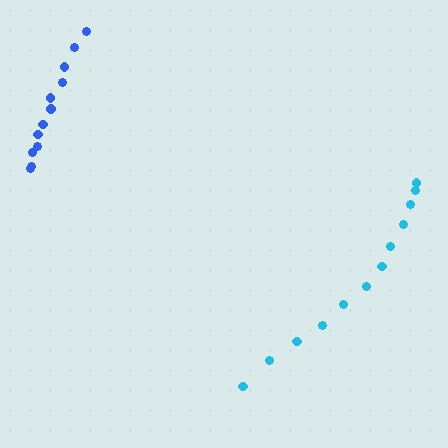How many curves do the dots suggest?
There are 2 distinct paths.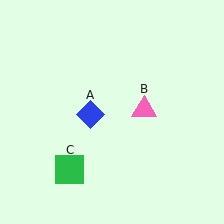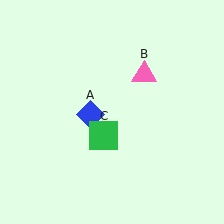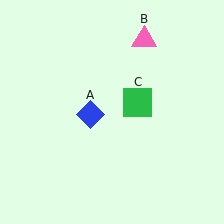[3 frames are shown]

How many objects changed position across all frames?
2 objects changed position: pink triangle (object B), green square (object C).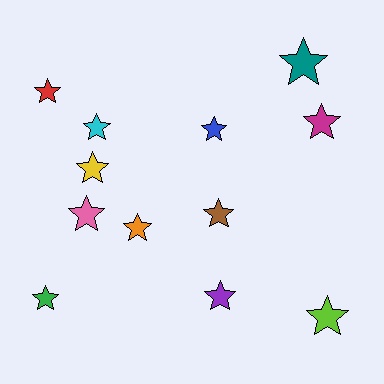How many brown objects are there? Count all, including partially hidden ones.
There is 1 brown object.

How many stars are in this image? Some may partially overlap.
There are 12 stars.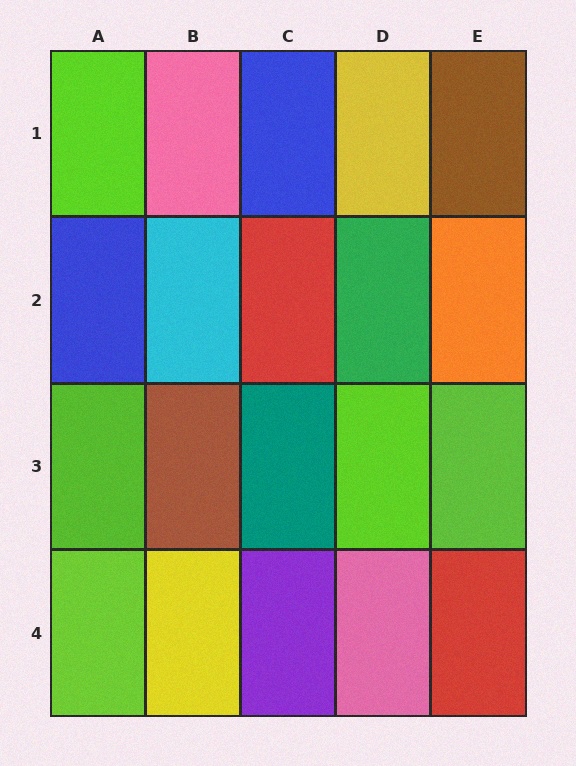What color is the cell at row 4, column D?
Pink.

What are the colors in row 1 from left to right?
Lime, pink, blue, yellow, brown.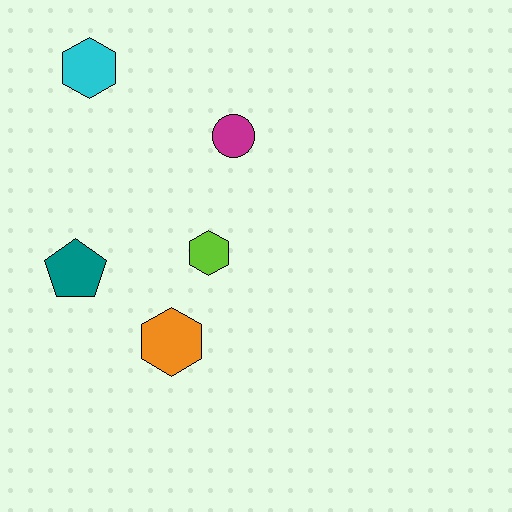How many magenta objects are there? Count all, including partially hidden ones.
There is 1 magenta object.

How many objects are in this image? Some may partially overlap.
There are 5 objects.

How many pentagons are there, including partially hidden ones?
There is 1 pentagon.